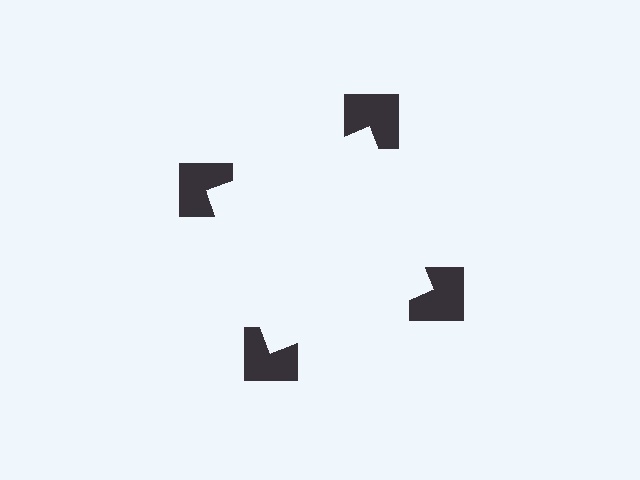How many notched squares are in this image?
There are 4 — one at each vertex of the illusory square.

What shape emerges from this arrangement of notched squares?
An illusory square — its edges are inferred from the aligned wedge cuts in the notched squares, not physically drawn.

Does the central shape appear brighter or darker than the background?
It typically appears slightly brighter than the background, even though no actual brightness change is drawn.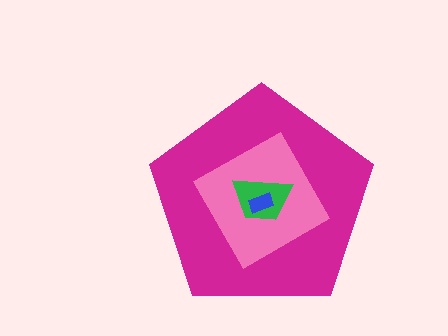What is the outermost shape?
The magenta pentagon.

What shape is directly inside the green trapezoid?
The blue rectangle.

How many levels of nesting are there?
4.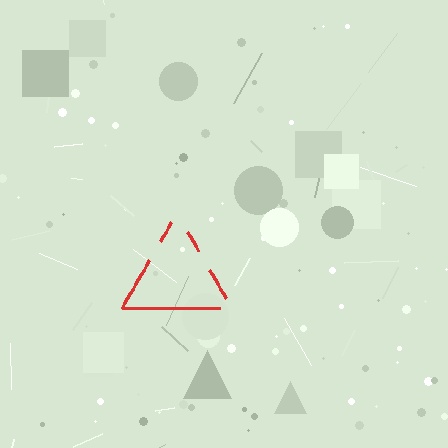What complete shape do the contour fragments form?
The contour fragments form a triangle.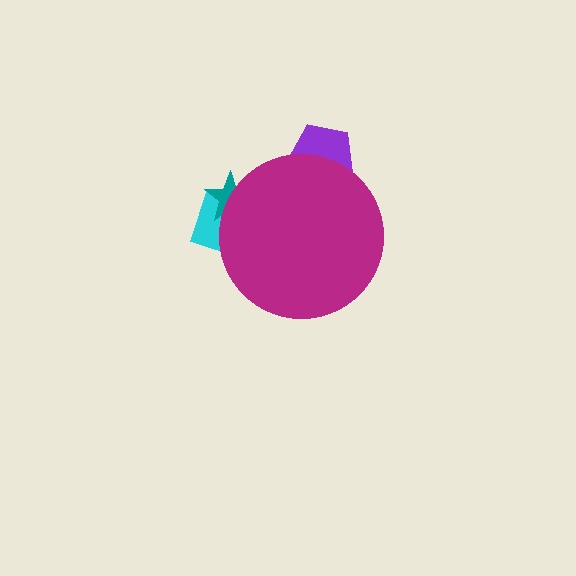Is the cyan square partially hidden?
Yes, the cyan square is partially hidden behind the magenta circle.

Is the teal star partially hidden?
Yes, the teal star is partially hidden behind the magenta circle.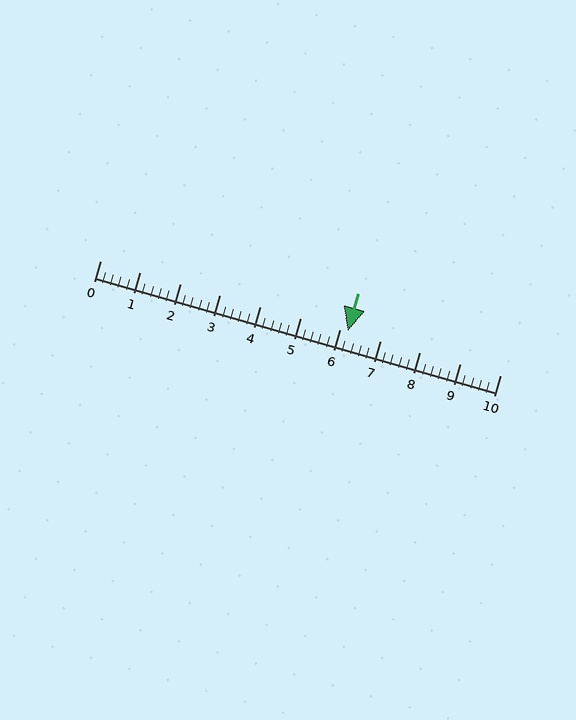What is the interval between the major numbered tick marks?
The major tick marks are spaced 1 units apart.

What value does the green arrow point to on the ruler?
The green arrow points to approximately 6.2.